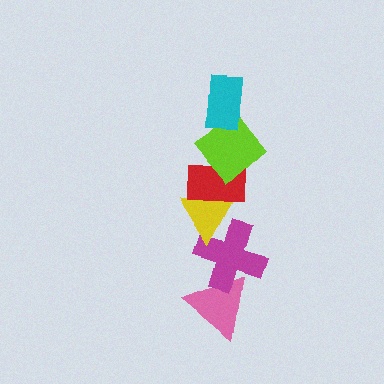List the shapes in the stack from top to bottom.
From top to bottom: the cyan rectangle, the lime diamond, the red rectangle, the yellow triangle, the magenta cross, the pink triangle.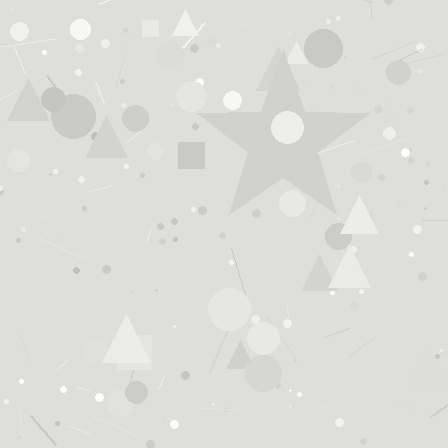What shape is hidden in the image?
A star is hidden in the image.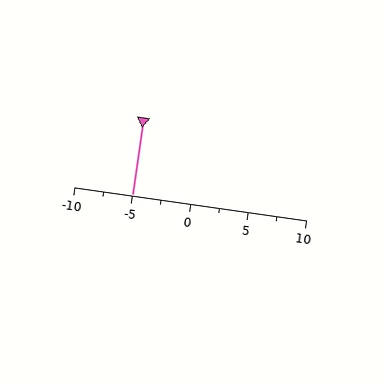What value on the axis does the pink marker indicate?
The marker indicates approximately -5.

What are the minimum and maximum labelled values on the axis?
The axis runs from -10 to 10.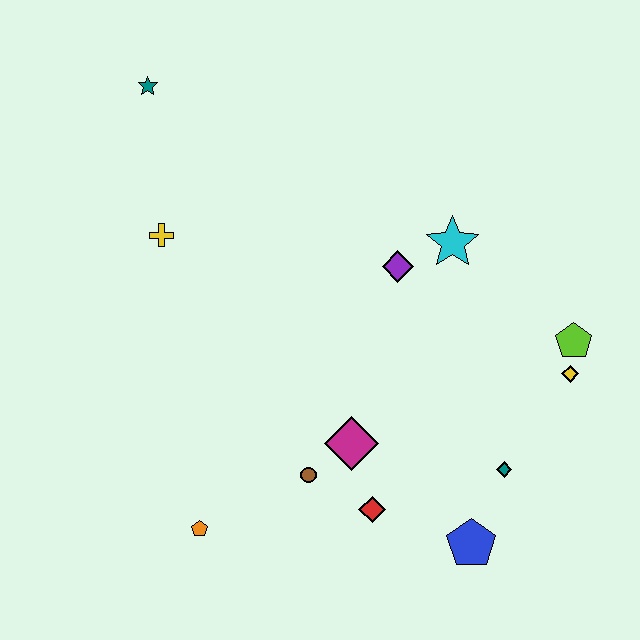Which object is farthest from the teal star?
The blue pentagon is farthest from the teal star.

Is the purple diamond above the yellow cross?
No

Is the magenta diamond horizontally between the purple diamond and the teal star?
Yes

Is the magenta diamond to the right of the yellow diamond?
No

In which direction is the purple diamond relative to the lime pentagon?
The purple diamond is to the left of the lime pentagon.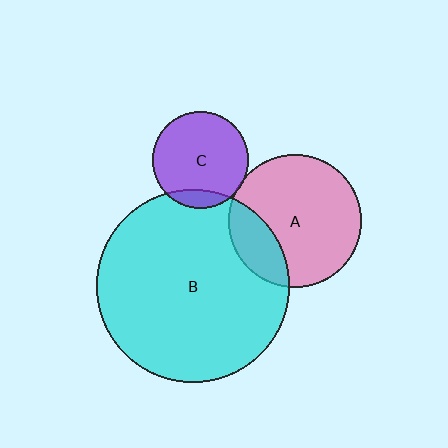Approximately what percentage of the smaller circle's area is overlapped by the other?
Approximately 20%.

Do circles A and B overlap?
Yes.